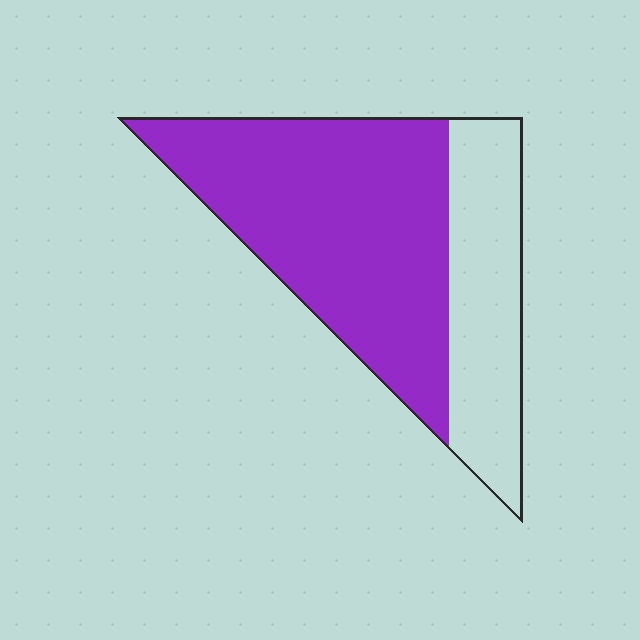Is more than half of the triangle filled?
Yes.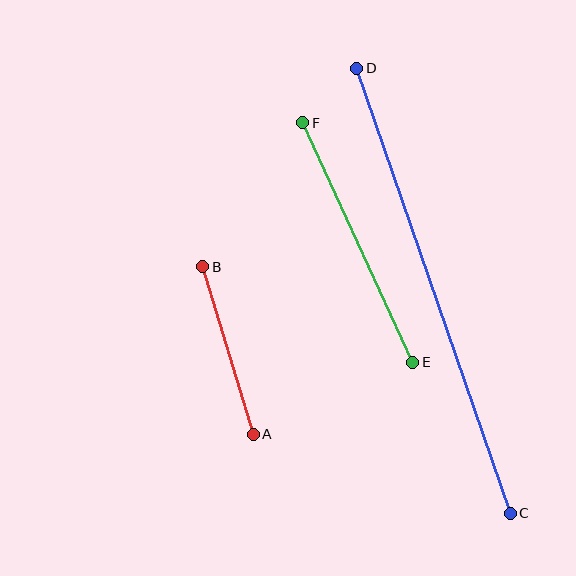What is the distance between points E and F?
The distance is approximately 264 pixels.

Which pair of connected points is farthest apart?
Points C and D are farthest apart.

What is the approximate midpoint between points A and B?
The midpoint is at approximately (228, 350) pixels.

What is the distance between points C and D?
The distance is approximately 471 pixels.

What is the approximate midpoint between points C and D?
The midpoint is at approximately (433, 291) pixels.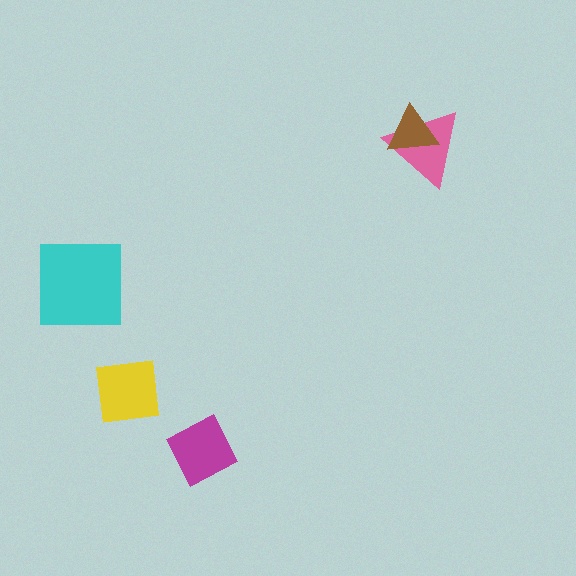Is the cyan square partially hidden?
No, no other shape covers it.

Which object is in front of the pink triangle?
The brown triangle is in front of the pink triangle.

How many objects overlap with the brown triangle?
1 object overlaps with the brown triangle.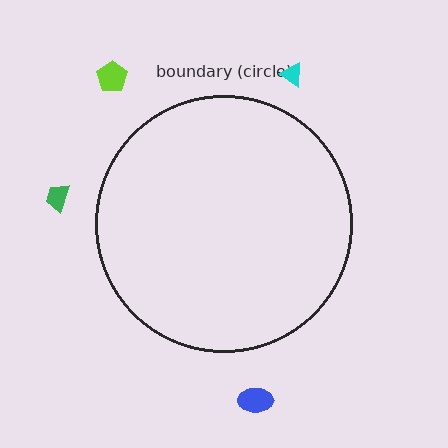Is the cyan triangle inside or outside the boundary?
Outside.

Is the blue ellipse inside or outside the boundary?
Outside.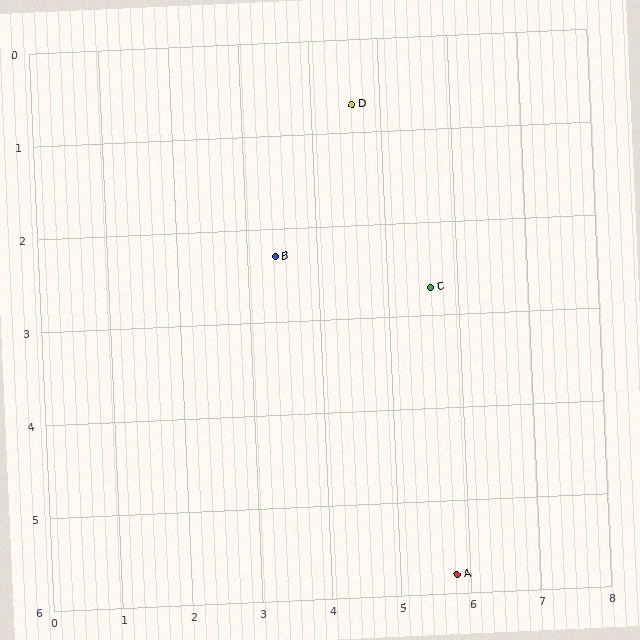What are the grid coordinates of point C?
Point C is at approximately (5.6, 2.7).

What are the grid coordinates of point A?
Point A is at approximately (5.8, 5.8).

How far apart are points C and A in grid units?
Points C and A are about 3.1 grid units apart.